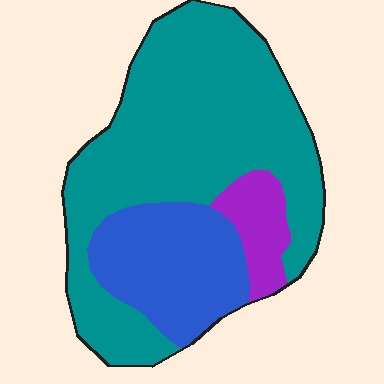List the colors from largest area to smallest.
From largest to smallest: teal, blue, purple.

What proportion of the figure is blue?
Blue covers about 25% of the figure.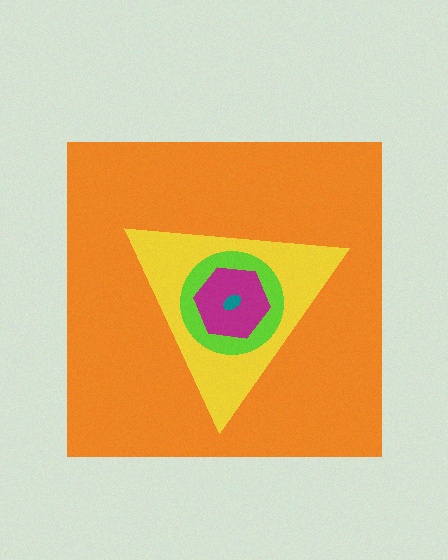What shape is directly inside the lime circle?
The magenta hexagon.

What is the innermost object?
The teal ellipse.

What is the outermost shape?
The orange square.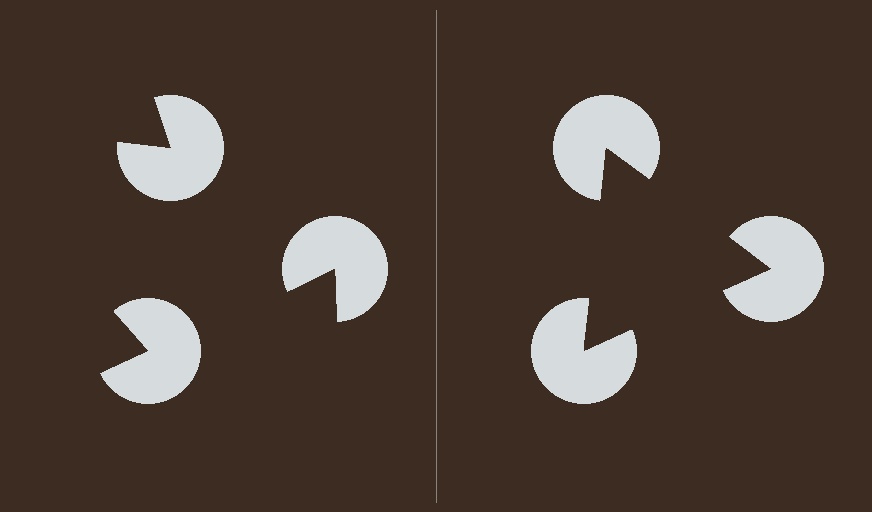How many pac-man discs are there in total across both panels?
6 — 3 on each side.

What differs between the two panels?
The pac-man discs are positioned identically on both sides; only the wedge orientations differ. On the right they align to a triangle; on the left they are misaligned.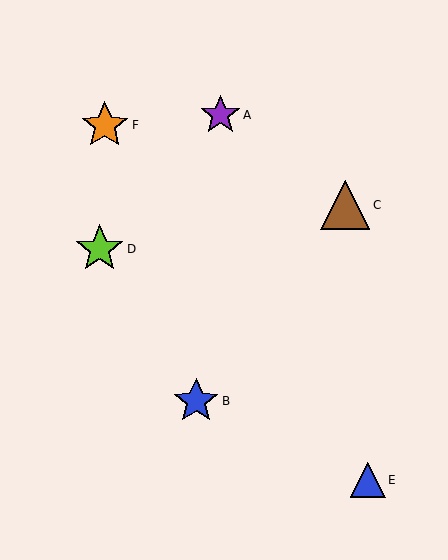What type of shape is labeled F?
Shape F is an orange star.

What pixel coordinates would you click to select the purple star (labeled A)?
Click at (220, 115) to select the purple star A.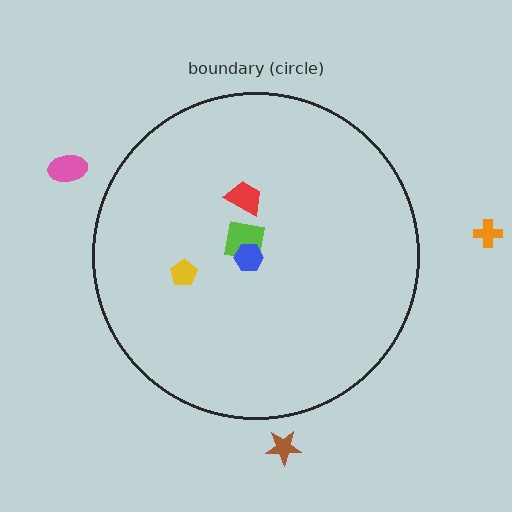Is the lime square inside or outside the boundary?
Inside.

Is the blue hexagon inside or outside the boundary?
Inside.